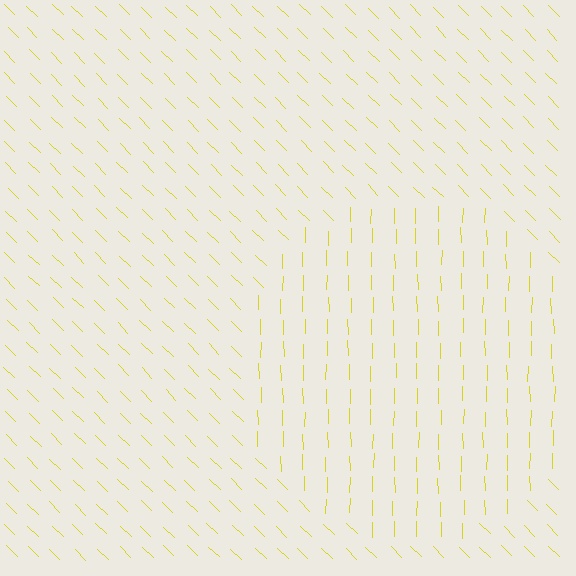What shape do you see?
I see a circle.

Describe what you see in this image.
The image is filled with small yellow line segments. A circle region in the image has lines oriented differently from the surrounding lines, creating a visible texture boundary.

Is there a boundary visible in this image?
Yes, there is a texture boundary formed by a change in line orientation.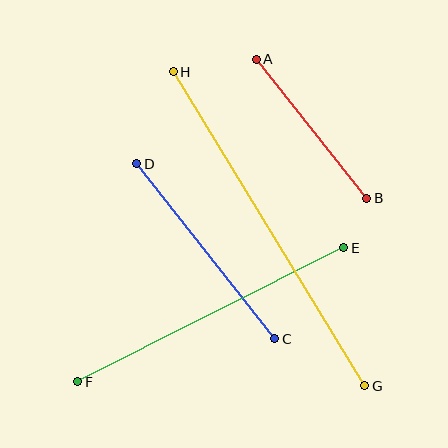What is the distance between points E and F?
The distance is approximately 298 pixels.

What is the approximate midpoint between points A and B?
The midpoint is at approximately (312, 129) pixels.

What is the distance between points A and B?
The distance is approximately 177 pixels.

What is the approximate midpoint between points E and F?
The midpoint is at approximately (211, 315) pixels.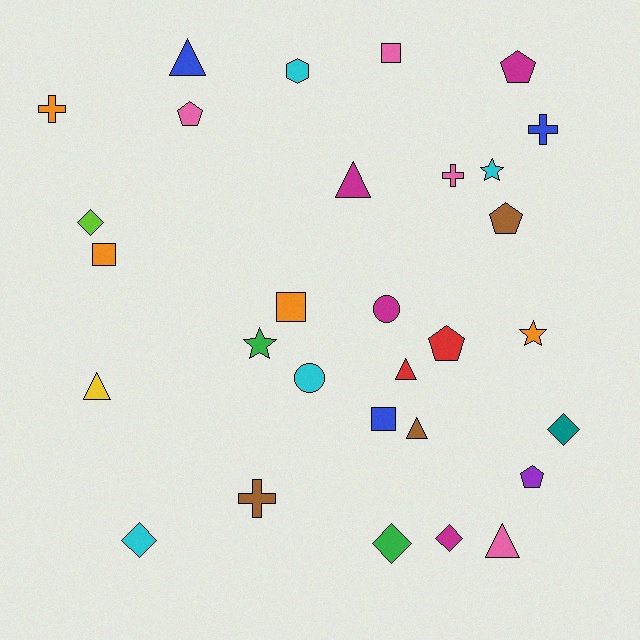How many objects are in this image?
There are 30 objects.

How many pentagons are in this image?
There are 5 pentagons.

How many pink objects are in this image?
There are 4 pink objects.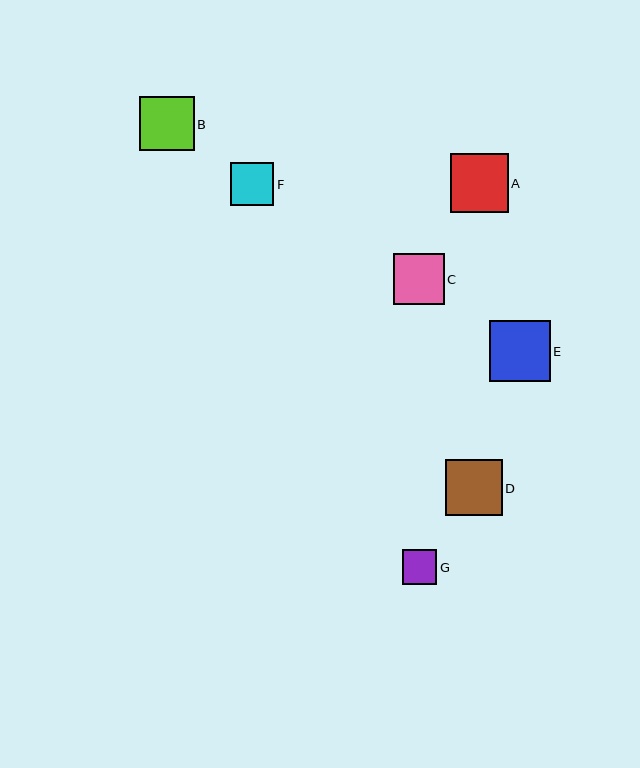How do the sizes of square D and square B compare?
Square D and square B are approximately the same size.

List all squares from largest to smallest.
From largest to smallest: E, A, D, B, C, F, G.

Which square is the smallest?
Square G is the smallest with a size of approximately 35 pixels.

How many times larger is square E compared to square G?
Square E is approximately 1.8 times the size of square G.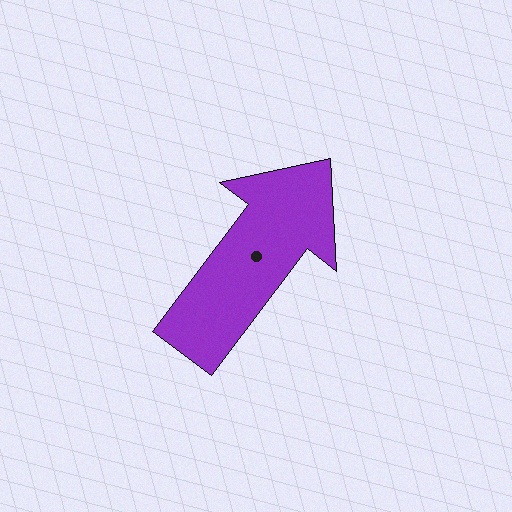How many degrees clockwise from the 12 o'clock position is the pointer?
Approximately 37 degrees.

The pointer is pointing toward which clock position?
Roughly 1 o'clock.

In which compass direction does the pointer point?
Northeast.